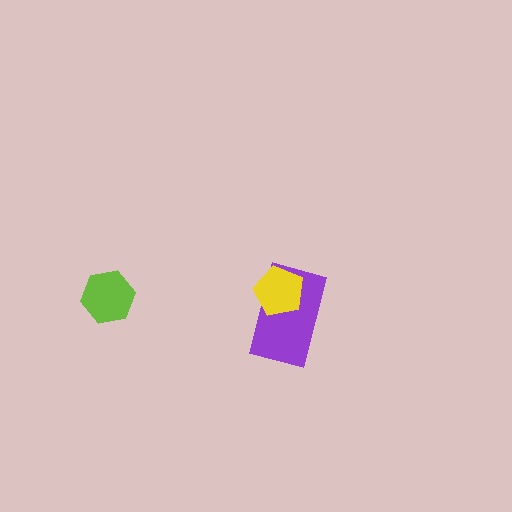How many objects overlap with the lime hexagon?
0 objects overlap with the lime hexagon.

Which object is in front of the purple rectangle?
The yellow pentagon is in front of the purple rectangle.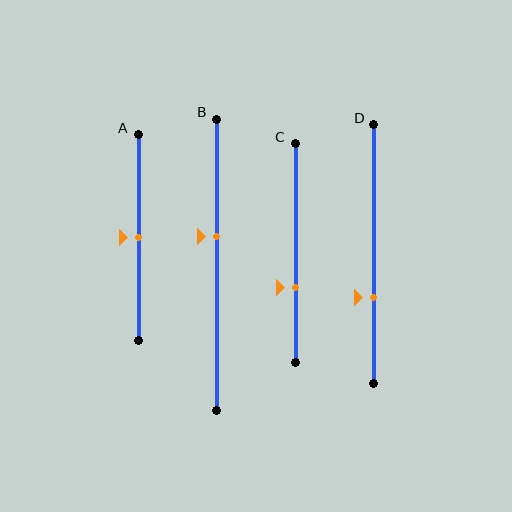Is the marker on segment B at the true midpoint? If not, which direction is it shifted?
No, the marker on segment B is shifted upward by about 10% of the segment length.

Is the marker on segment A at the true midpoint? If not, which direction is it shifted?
Yes, the marker on segment A is at the true midpoint.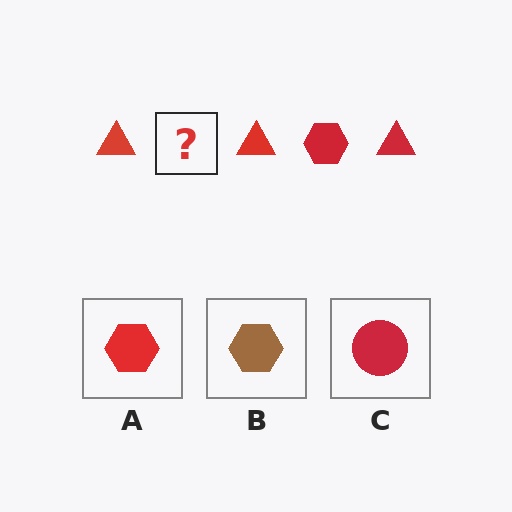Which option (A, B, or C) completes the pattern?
A.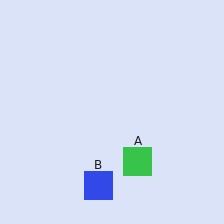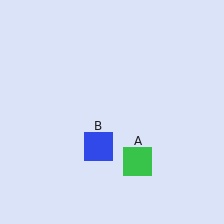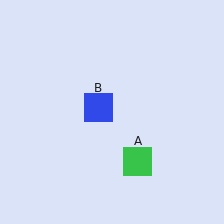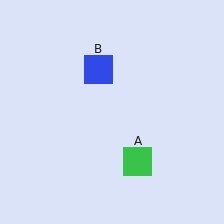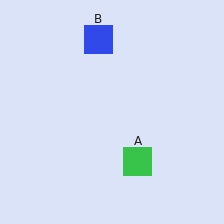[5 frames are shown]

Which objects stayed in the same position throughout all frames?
Green square (object A) remained stationary.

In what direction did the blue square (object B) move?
The blue square (object B) moved up.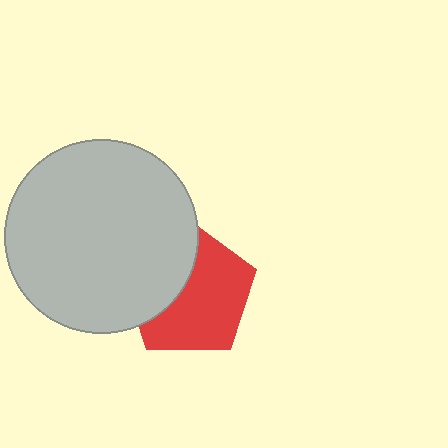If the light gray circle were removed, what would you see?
You would see the complete red pentagon.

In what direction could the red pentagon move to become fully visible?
The red pentagon could move right. That would shift it out from behind the light gray circle entirely.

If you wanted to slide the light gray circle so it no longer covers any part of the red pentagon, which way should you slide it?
Slide it left — that is the most direct way to separate the two shapes.